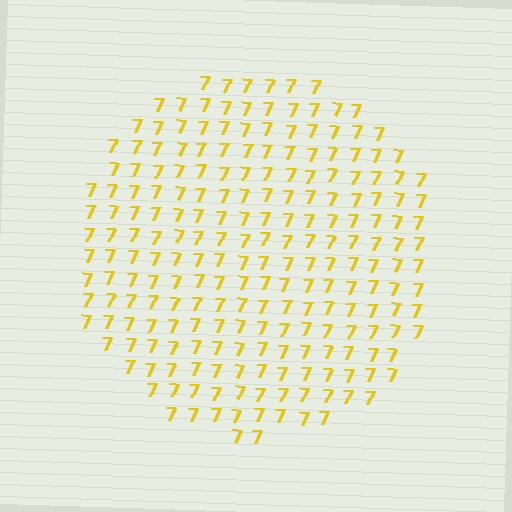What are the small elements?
The small elements are digit 7's.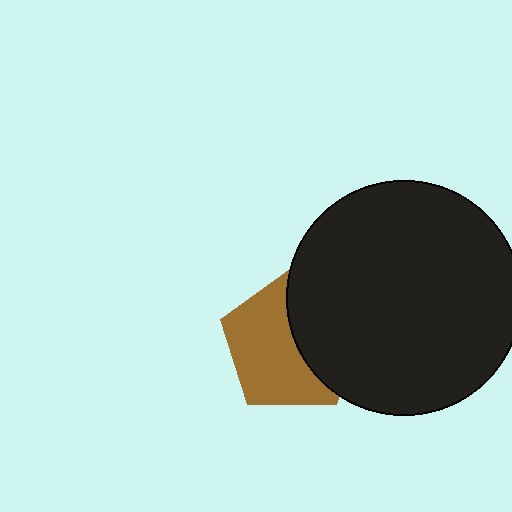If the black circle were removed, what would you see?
You would see the complete brown pentagon.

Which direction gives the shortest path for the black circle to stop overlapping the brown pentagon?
Moving right gives the shortest separation.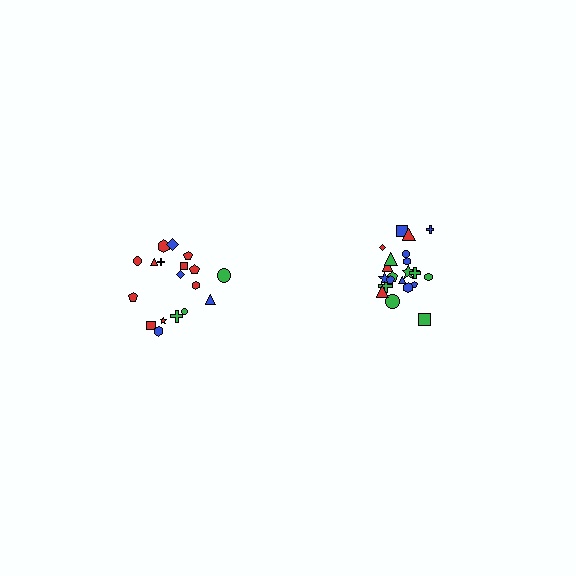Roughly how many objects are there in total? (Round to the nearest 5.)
Roughly 40 objects in total.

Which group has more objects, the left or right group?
The right group.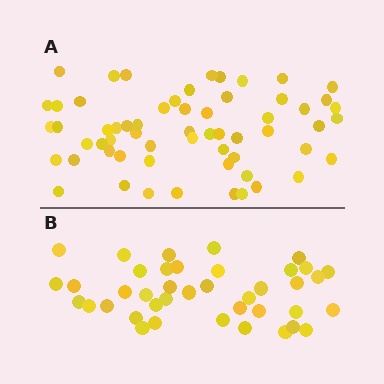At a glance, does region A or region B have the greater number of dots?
Region A (the top region) has more dots.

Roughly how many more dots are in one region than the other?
Region A has approximately 20 more dots than region B.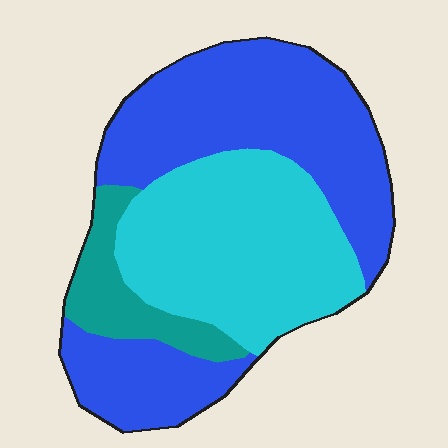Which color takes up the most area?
Blue, at roughly 50%.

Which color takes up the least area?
Teal, at roughly 10%.